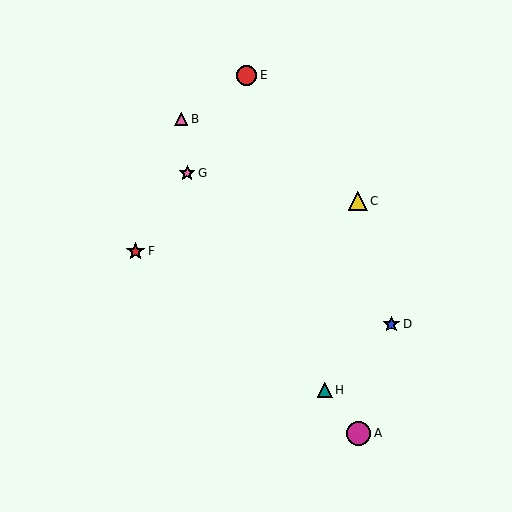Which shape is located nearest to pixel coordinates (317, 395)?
The teal triangle (labeled H) at (325, 390) is nearest to that location.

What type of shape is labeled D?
Shape D is a blue star.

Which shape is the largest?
The magenta circle (labeled A) is the largest.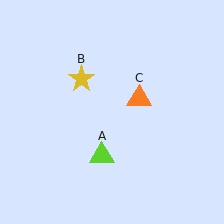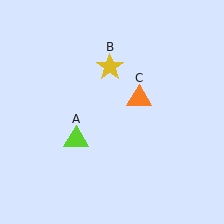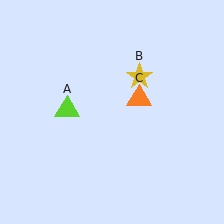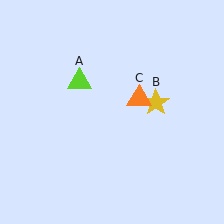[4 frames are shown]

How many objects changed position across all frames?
2 objects changed position: lime triangle (object A), yellow star (object B).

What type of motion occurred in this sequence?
The lime triangle (object A), yellow star (object B) rotated clockwise around the center of the scene.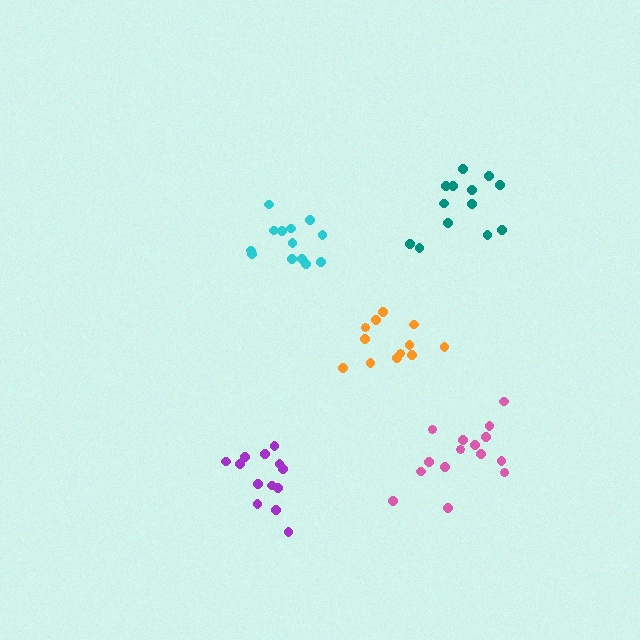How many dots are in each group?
Group 1: 15 dots, Group 2: 13 dots, Group 3: 13 dots, Group 4: 13 dots, Group 5: 12 dots (66 total).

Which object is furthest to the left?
The purple cluster is leftmost.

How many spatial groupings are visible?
There are 5 spatial groupings.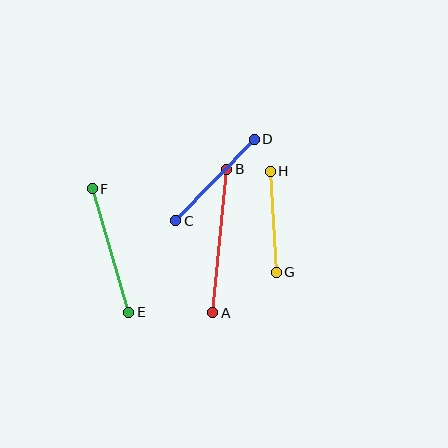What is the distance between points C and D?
The distance is approximately 113 pixels.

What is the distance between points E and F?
The distance is approximately 129 pixels.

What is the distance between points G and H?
The distance is approximately 102 pixels.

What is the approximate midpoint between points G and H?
The midpoint is at approximately (273, 222) pixels.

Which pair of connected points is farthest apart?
Points A and B are farthest apart.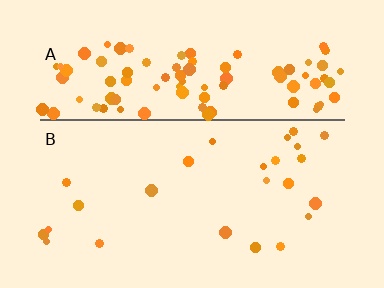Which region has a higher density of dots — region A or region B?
A (the top).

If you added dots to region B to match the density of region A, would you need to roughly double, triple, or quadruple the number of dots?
Approximately quadruple.